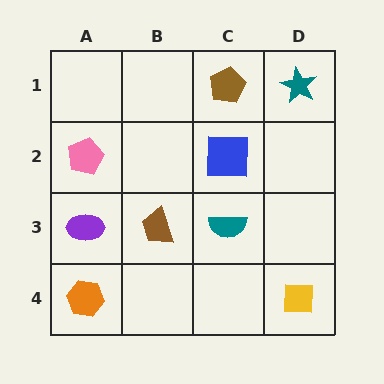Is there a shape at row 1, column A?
No, that cell is empty.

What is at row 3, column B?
A brown trapezoid.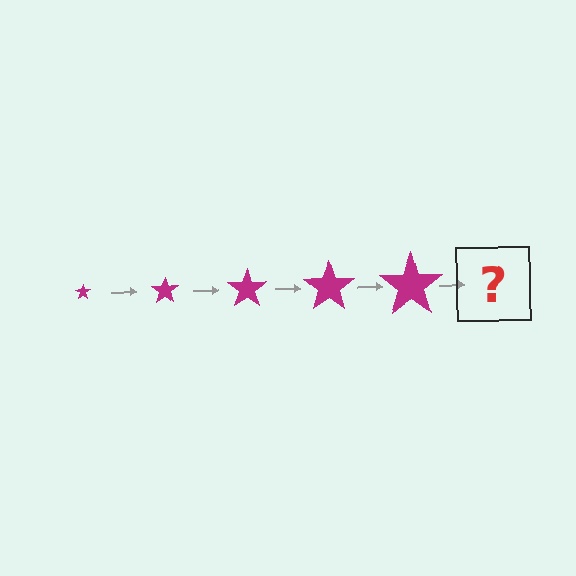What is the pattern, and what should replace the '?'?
The pattern is that the star gets progressively larger each step. The '?' should be a magenta star, larger than the previous one.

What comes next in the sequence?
The next element should be a magenta star, larger than the previous one.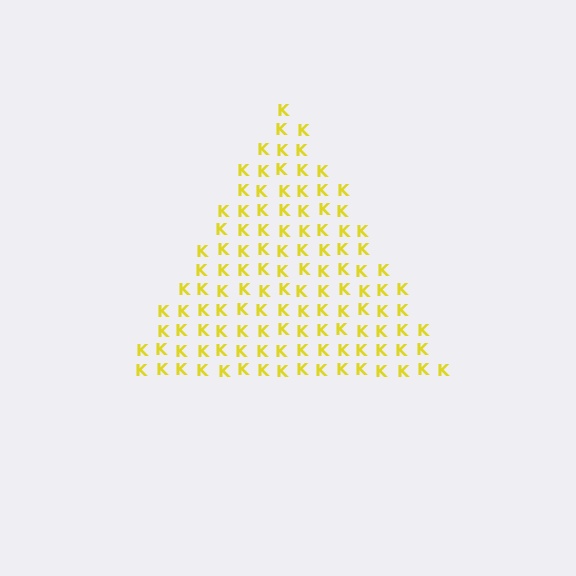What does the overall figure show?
The overall figure shows a triangle.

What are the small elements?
The small elements are letter K's.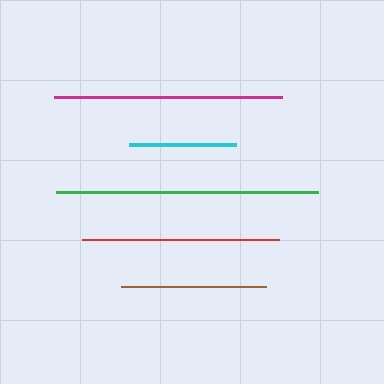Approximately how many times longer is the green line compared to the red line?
The green line is approximately 1.3 times the length of the red line.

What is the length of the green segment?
The green segment is approximately 262 pixels long.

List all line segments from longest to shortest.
From longest to shortest: green, magenta, red, brown, cyan.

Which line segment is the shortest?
The cyan line is the shortest at approximately 108 pixels.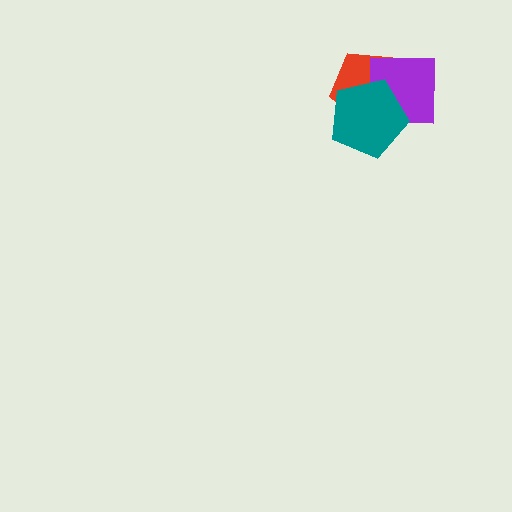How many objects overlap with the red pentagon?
2 objects overlap with the red pentagon.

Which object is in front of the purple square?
The teal pentagon is in front of the purple square.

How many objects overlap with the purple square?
2 objects overlap with the purple square.